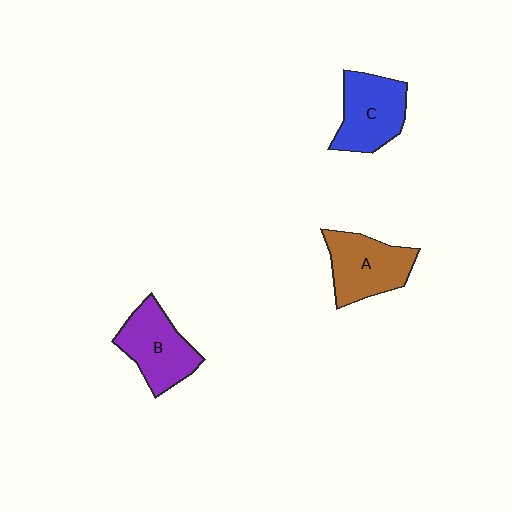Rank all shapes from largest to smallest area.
From largest to smallest: A (brown), B (purple), C (blue).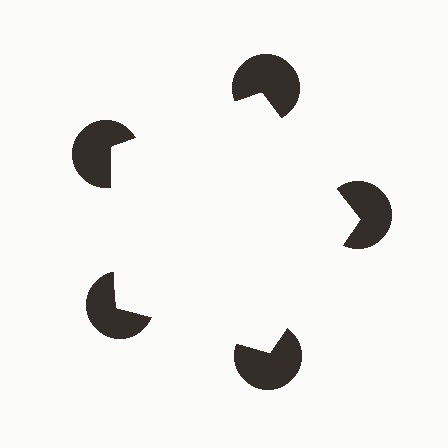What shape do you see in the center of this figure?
An illusory pentagon — its edges are inferred from the aligned wedge cuts in the pac-man discs, not physically drawn.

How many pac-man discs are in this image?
There are 5 — one at each vertex of the illusory pentagon.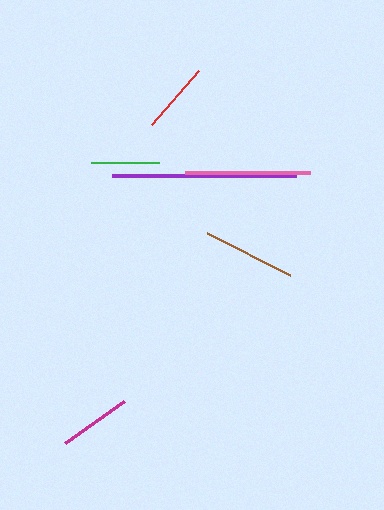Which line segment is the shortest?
The green line is the shortest at approximately 68 pixels.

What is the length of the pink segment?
The pink segment is approximately 125 pixels long.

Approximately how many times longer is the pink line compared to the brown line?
The pink line is approximately 1.3 times the length of the brown line.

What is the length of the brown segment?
The brown segment is approximately 93 pixels long.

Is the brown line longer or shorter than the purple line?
The purple line is longer than the brown line.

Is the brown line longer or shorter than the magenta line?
The brown line is longer than the magenta line.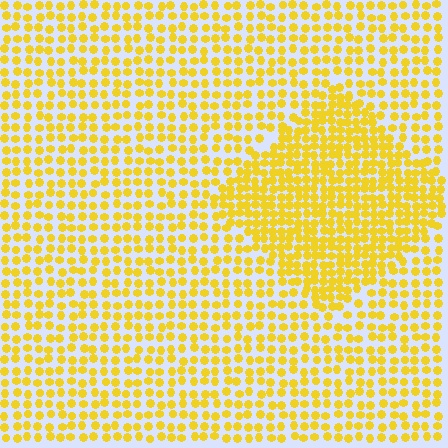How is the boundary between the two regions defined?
The boundary is defined by a change in element density (approximately 1.7x ratio). All elements are the same color, size, and shape.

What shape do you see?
I see a diamond.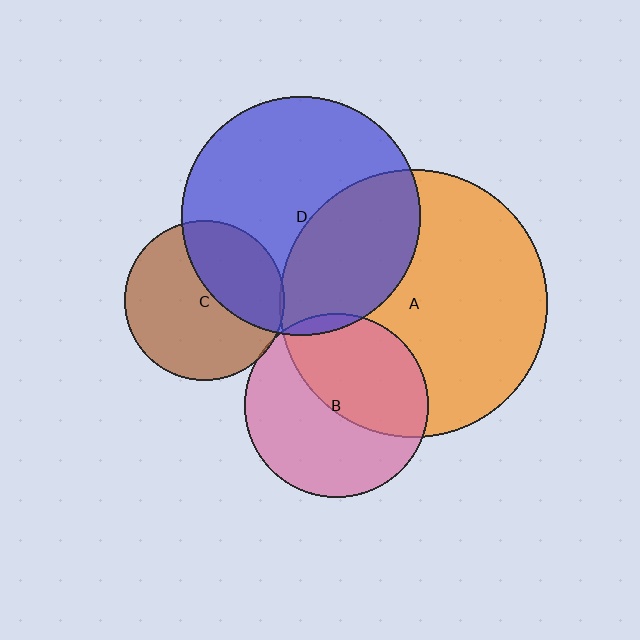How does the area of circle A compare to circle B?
Approximately 2.1 times.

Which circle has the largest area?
Circle A (orange).